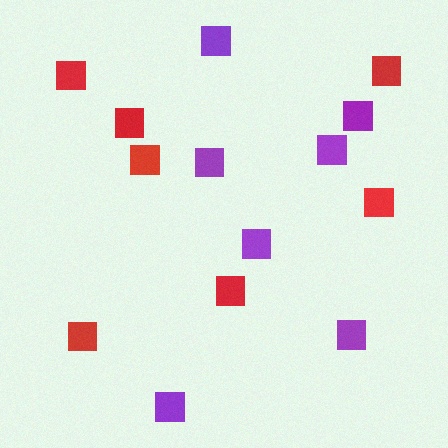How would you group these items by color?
There are 2 groups: one group of red squares (7) and one group of purple squares (7).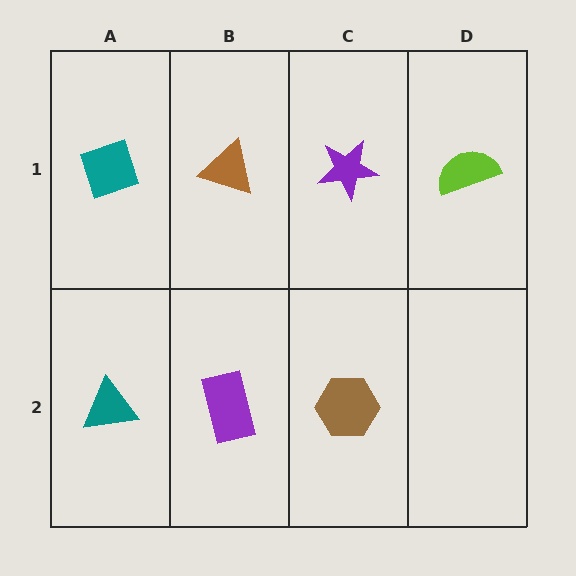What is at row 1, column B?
A brown triangle.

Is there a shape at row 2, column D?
No, that cell is empty.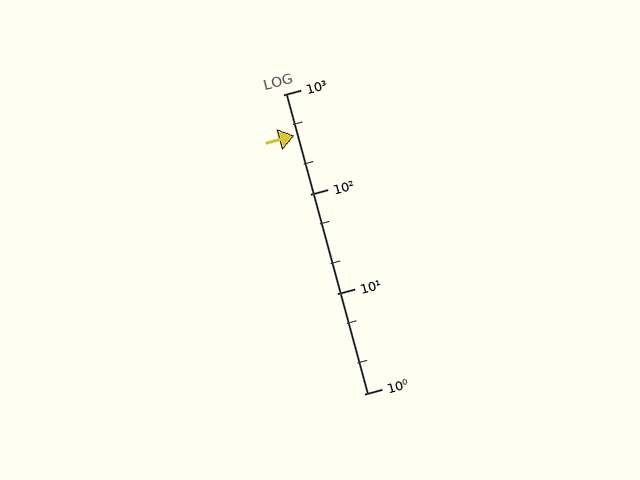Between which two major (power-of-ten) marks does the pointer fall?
The pointer is between 100 and 1000.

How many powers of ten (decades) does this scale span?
The scale spans 3 decades, from 1 to 1000.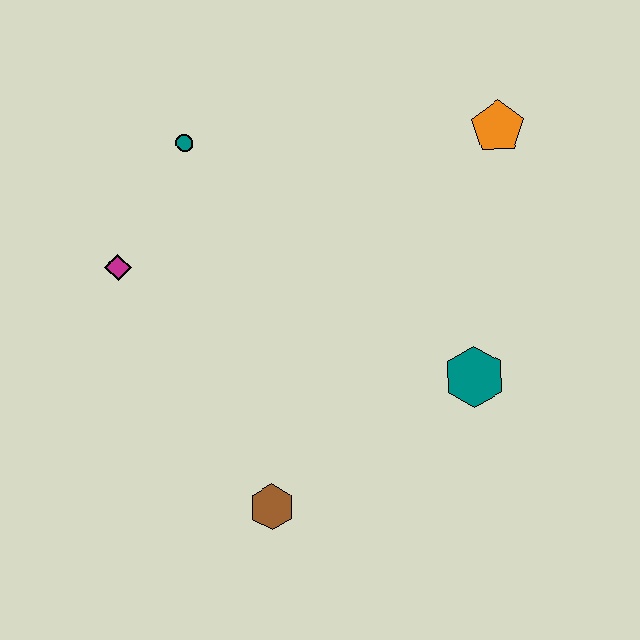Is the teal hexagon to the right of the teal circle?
Yes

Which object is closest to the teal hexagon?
The brown hexagon is closest to the teal hexagon.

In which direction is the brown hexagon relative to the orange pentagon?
The brown hexagon is below the orange pentagon.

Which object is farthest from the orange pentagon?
The brown hexagon is farthest from the orange pentagon.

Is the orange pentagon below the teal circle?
No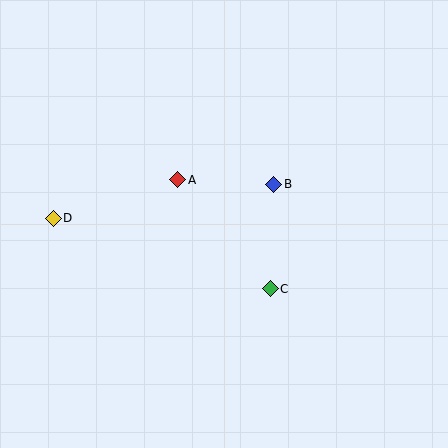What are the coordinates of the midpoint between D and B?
The midpoint between D and B is at (163, 201).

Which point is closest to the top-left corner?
Point D is closest to the top-left corner.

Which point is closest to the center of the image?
Point B at (274, 184) is closest to the center.